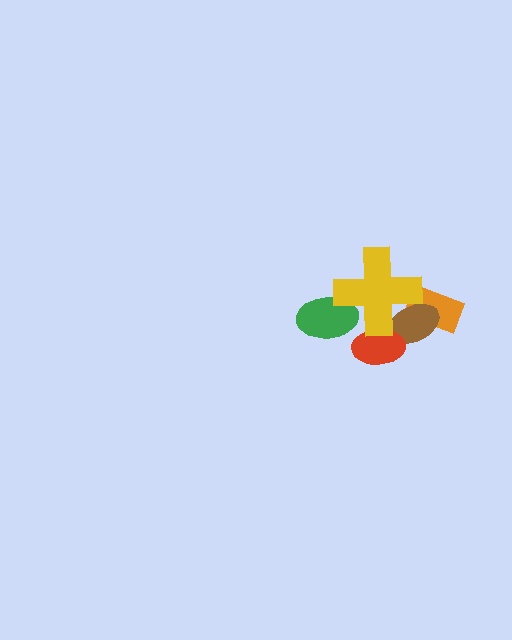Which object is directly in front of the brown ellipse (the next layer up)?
The red ellipse is directly in front of the brown ellipse.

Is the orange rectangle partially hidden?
Yes, it is partially covered by another shape.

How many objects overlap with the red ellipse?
2 objects overlap with the red ellipse.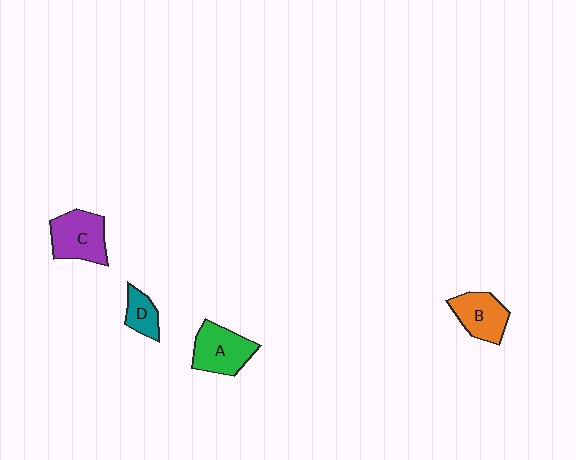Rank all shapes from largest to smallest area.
From largest to smallest: C (purple), A (green), B (orange), D (teal).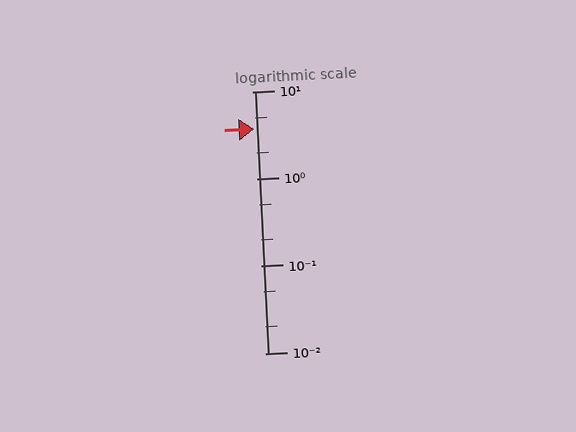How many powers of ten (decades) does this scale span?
The scale spans 3 decades, from 0.01 to 10.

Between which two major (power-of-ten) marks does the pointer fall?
The pointer is between 1 and 10.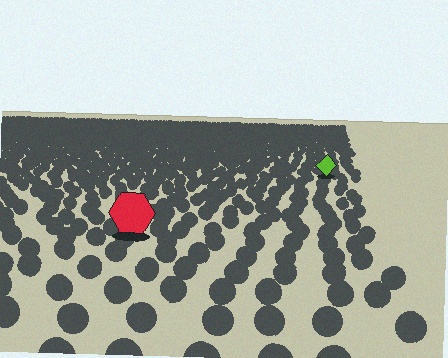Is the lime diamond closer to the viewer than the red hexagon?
No. The red hexagon is closer — you can tell from the texture gradient: the ground texture is coarser near it.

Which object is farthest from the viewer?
The lime diamond is farthest from the viewer. It appears smaller and the ground texture around it is denser.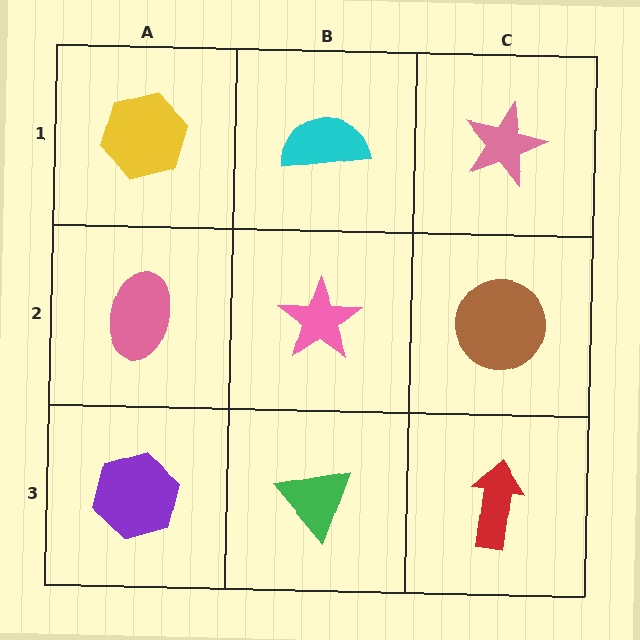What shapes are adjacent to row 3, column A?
A pink ellipse (row 2, column A), a green triangle (row 3, column B).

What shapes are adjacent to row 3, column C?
A brown circle (row 2, column C), a green triangle (row 3, column B).